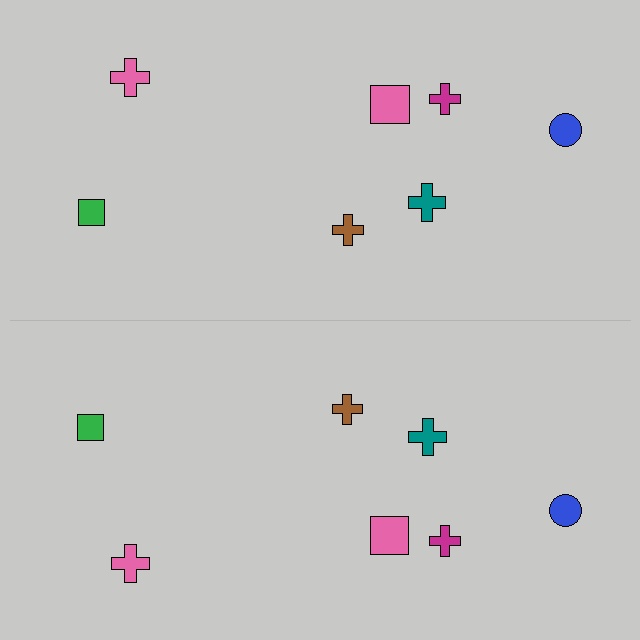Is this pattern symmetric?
Yes, this pattern has bilateral (reflection) symmetry.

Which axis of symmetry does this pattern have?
The pattern has a horizontal axis of symmetry running through the center of the image.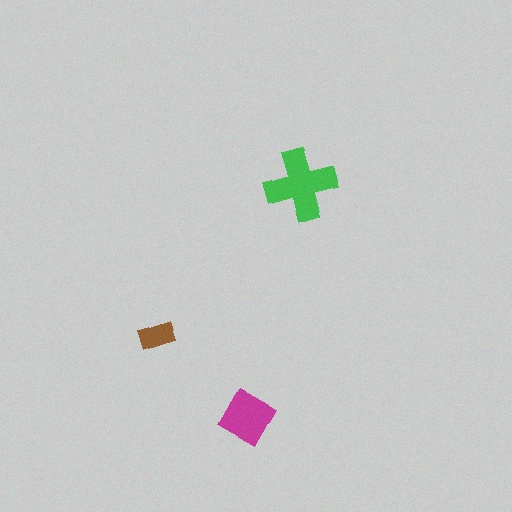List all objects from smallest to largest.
The brown rectangle, the magenta diamond, the green cross.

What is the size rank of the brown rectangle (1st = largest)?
3rd.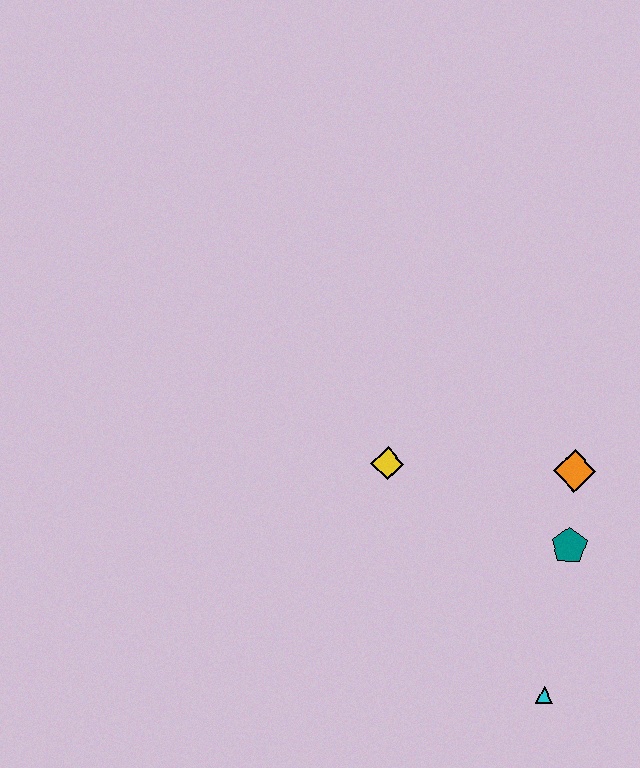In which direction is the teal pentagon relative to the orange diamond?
The teal pentagon is below the orange diamond.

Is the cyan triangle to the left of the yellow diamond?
No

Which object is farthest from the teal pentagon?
The yellow diamond is farthest from the teal pentagon.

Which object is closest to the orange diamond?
The teal pentagon is closest to the orange diamond.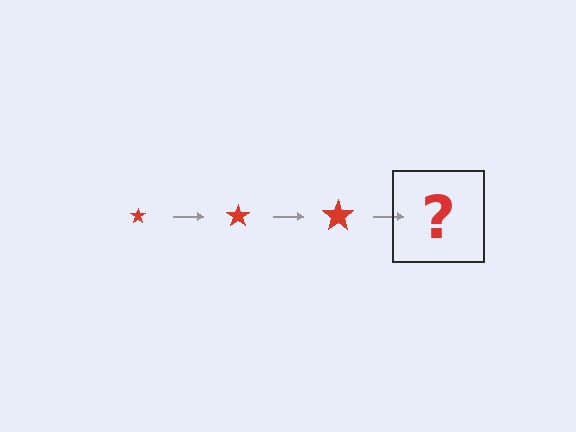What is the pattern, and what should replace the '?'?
The pattern is that the star gets progressively larger each step. The '?' should be a red star, larger than the previous one.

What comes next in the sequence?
The next element should be a red star, larger than the previous one.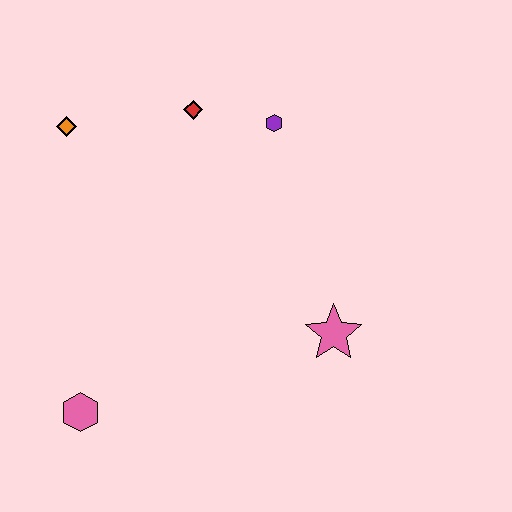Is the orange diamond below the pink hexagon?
No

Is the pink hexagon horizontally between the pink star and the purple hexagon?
No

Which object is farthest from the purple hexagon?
The pink hexagon is farthest from the purple hexagon.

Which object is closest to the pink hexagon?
The pink star is closest to the pink hexagon.